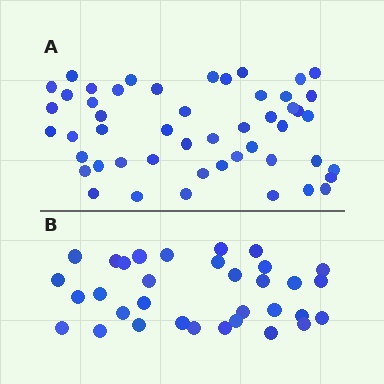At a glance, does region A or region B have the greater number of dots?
Region A (the top region) has more dots.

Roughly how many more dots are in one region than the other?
Region A has approximately 15 more dots than region B.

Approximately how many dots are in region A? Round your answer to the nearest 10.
About 50 dots.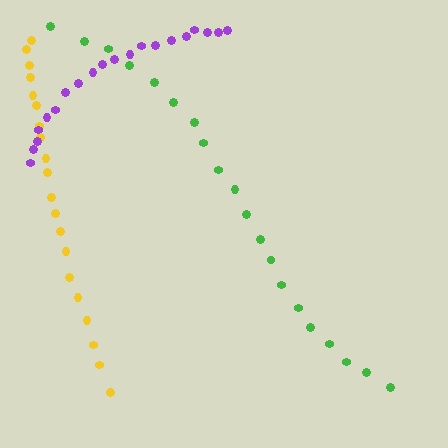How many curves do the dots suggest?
There are 3 distinct paths.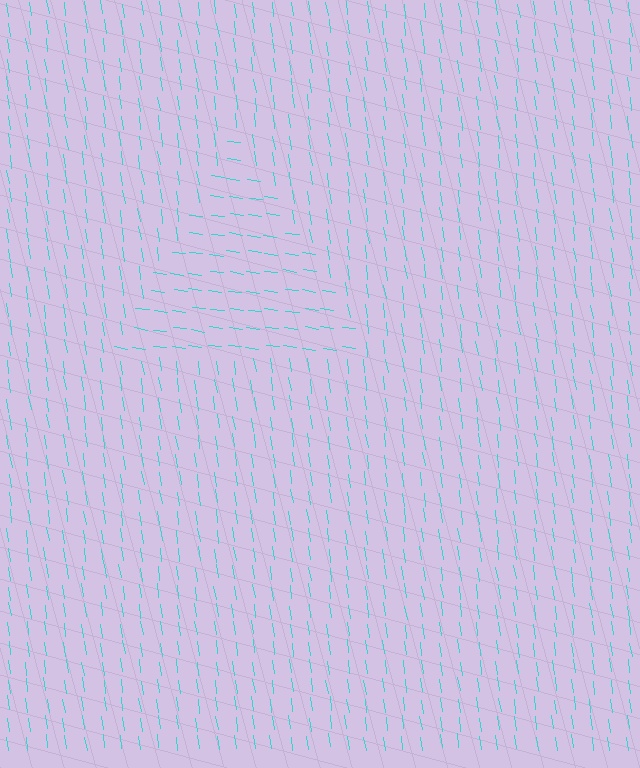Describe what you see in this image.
The image is filled with small cyan line segments. A triangle region in the image has lines oriented differently from the surrounding lines, creating a visible texture boundary.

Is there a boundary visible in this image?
Yes, there is a texture boundary formed by a change in line orientation.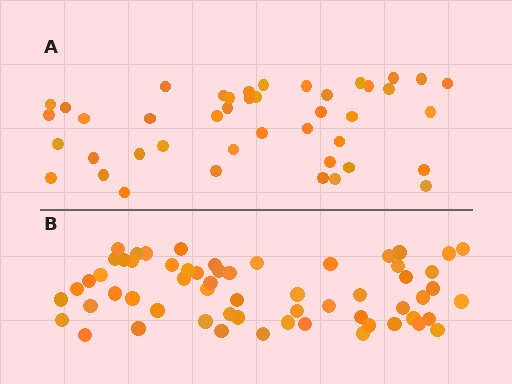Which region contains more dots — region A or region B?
Region B (the bottom region) has more dots.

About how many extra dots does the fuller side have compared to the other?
Region B has approximately 15 more dots than region A.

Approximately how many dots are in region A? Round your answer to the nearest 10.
About 40 dots. (The exact count is 43, which rounds to 40.)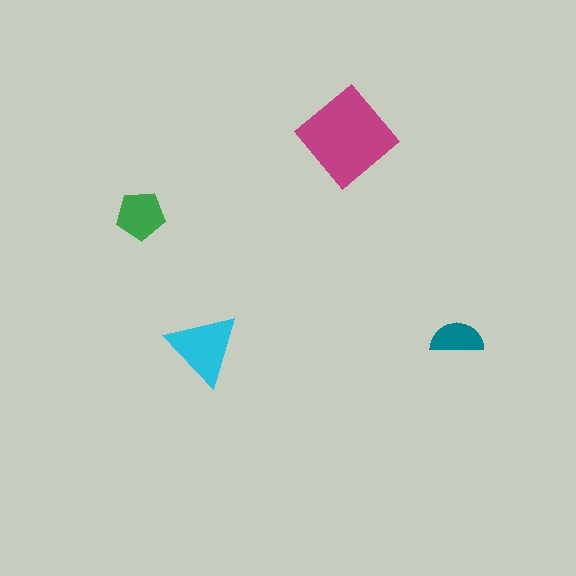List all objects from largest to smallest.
The magenta diamond, the cyan triangle, the green pentagon, the teal semicircle.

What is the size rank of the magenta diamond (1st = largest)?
1st.